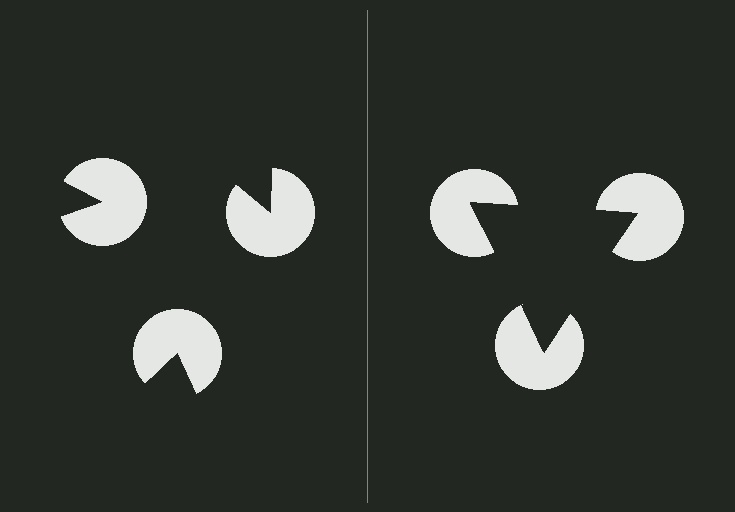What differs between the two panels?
The pac-man discs are positioned identically on both sides; only the wedge orientations differ. On the right they align to a triangle; on the left they are misaligned.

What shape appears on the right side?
An illusory triangle.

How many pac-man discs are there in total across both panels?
6 — 3 on each side.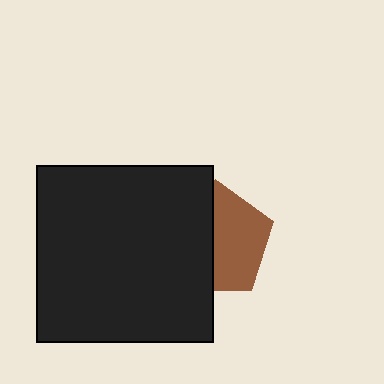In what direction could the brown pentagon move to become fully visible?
The brown pentagon could move right. That would shift it out from behind the black square entirely.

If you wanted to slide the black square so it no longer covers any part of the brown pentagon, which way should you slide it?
Slide it left — that is the most direct way to separate the two shapes.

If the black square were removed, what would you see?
You would see the complete brown pentagon.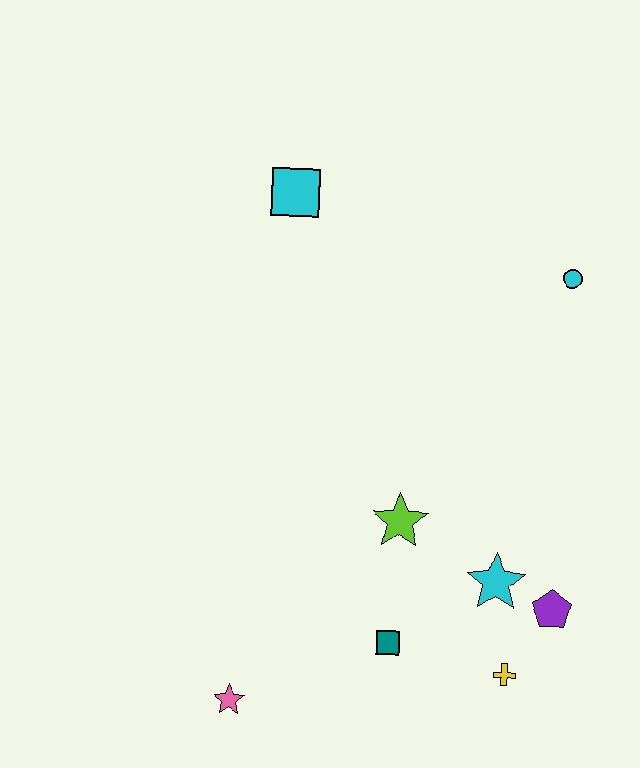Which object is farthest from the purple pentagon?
The cyan square is farthest from the purple pentagon.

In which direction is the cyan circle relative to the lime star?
The cyan circle is above the lime star.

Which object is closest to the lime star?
The cyan star is closest to the lime star.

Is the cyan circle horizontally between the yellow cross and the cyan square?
No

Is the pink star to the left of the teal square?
Yes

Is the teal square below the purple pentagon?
Yes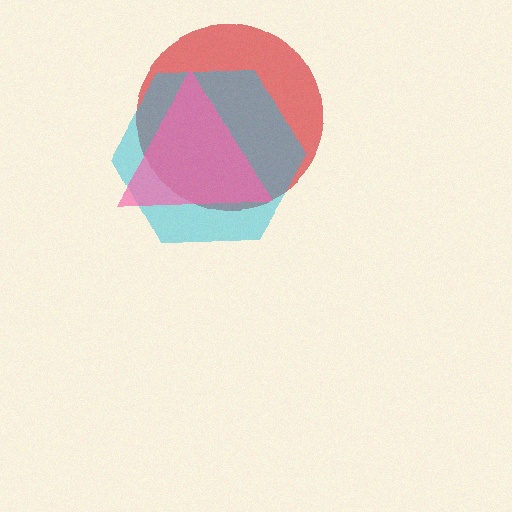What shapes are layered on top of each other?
The layered shapes are: a red circle, a cyan hexagon, a pink triangle.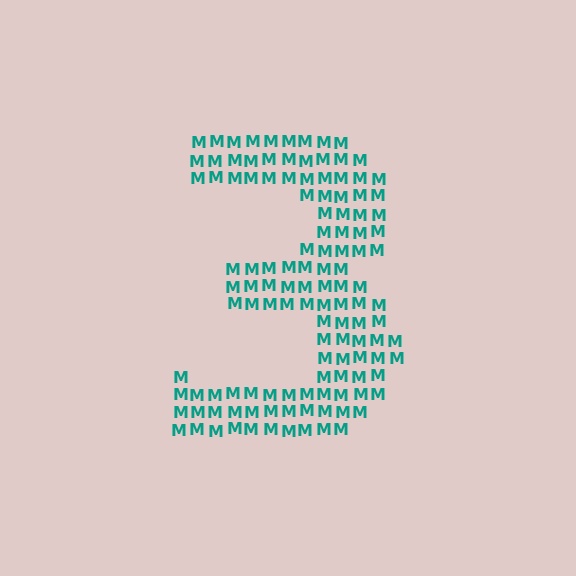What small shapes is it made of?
It is made of small letter M's.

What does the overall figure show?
The overall figure shows the digit 3.